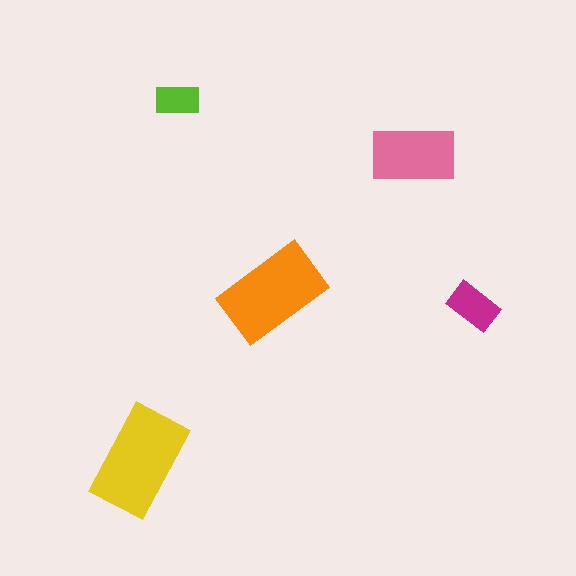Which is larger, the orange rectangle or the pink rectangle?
The orange one.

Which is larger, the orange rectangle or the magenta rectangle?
The orange one.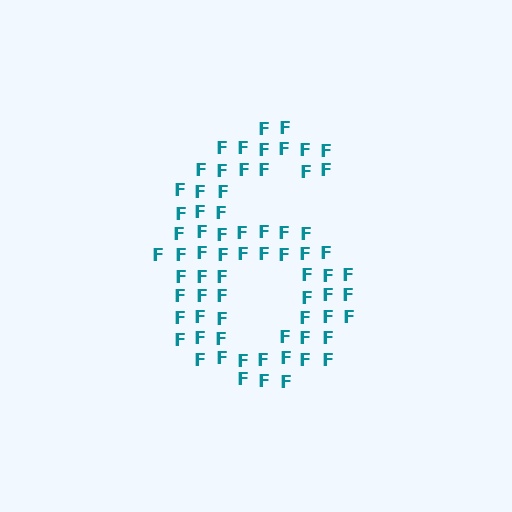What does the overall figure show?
The overall figure shows the digit 6.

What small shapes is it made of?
It is made of small letter F's.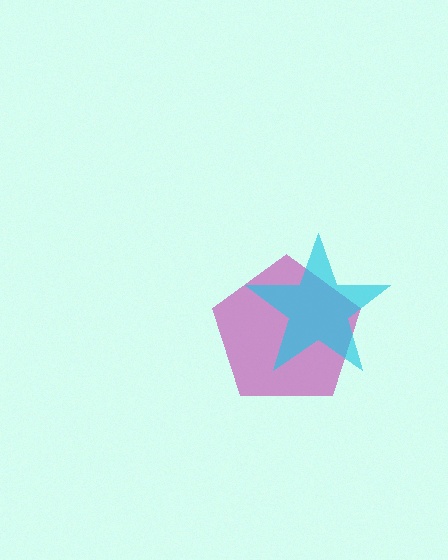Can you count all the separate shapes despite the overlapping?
Yes, there are 2 separate shapes.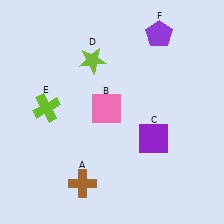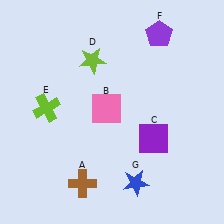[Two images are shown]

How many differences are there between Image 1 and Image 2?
There is 1 difference between the two images.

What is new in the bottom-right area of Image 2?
A blue star (G) was added in the bottom-right area of Image 2.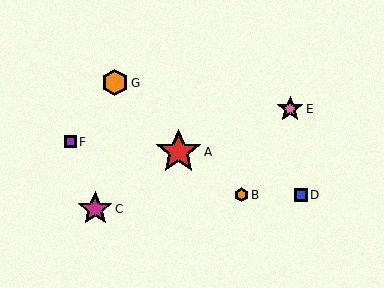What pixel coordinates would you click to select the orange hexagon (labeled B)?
Click at (241, 195) to select the orange hexagon B.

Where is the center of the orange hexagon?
The center of the orange hexagon is at (115, 82).